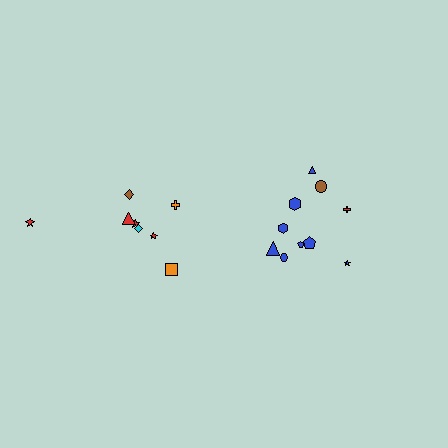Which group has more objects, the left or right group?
The right group.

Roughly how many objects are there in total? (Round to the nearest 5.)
Roughly 20 objects in total.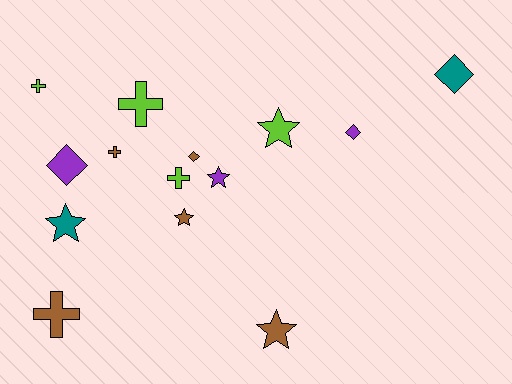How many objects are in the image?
There are 14 objects.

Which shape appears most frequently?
Star, with 5 objects.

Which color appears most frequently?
Brown, with 5 objects.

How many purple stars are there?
There is 1 purple star.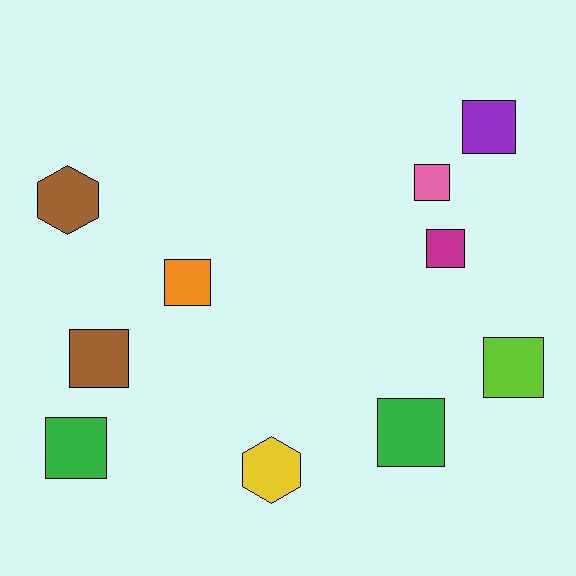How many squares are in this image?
There are 8 squares.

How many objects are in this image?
There are 10 objects.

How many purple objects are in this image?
There is 1 purple object.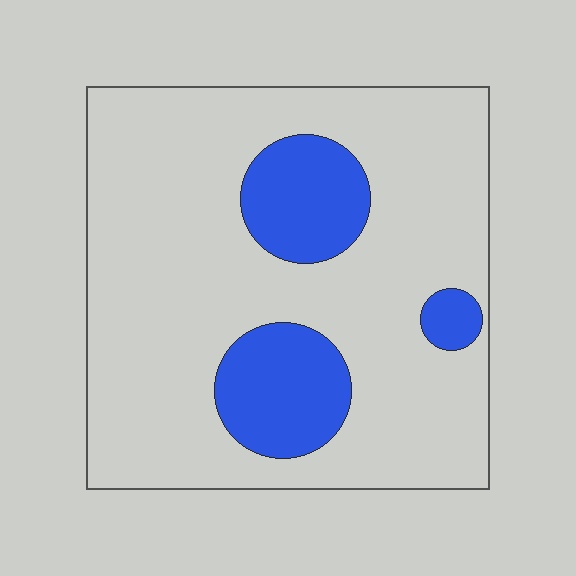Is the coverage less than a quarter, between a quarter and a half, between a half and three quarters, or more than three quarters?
Less than a quarter.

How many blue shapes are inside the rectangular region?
3.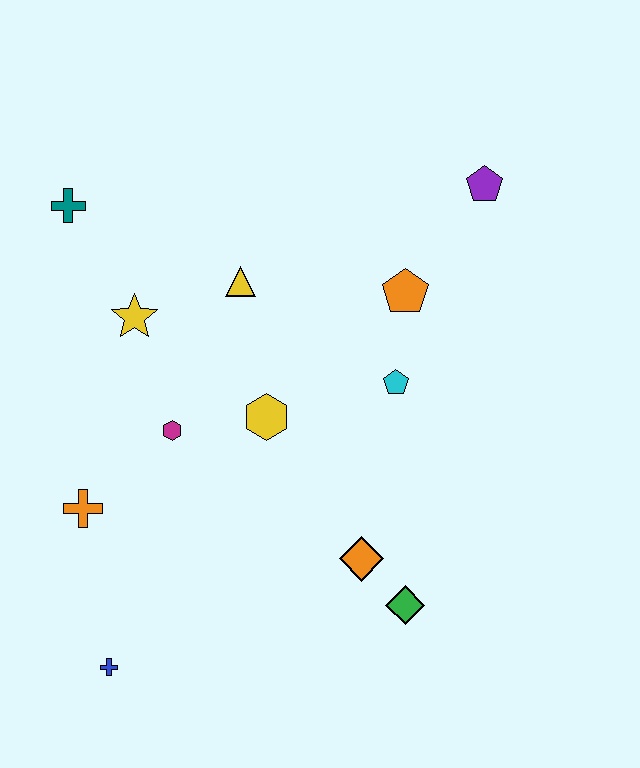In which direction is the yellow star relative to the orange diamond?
The yellow star is above the orange diamond.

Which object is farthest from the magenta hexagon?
The purple pentagon is farthest from the magenta hexagon.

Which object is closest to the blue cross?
The orange cross is closest to the blue cross.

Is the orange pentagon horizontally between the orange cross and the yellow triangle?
No